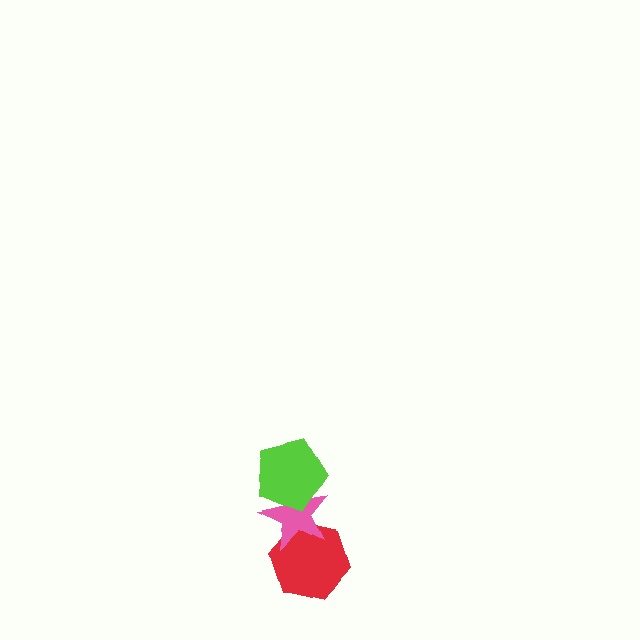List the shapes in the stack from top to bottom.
From top to bottom: the lime pentagon, the pink star, the red hexagon.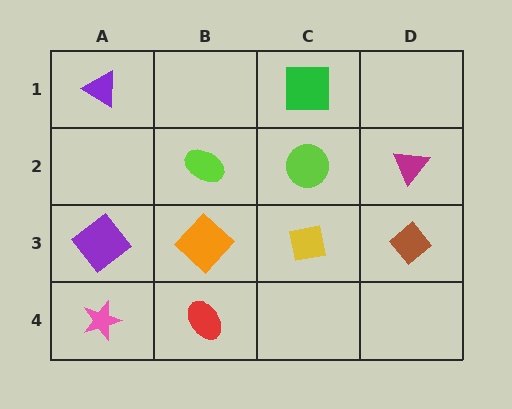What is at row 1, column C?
A green square.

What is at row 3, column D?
A brown diamond.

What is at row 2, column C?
A lime circle.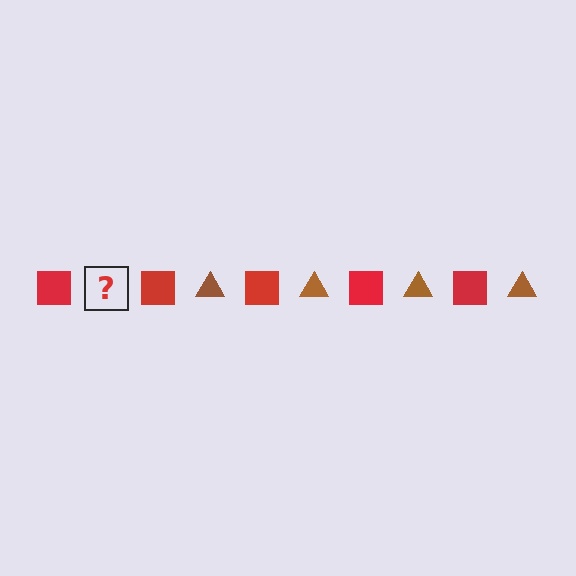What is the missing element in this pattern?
The missing element is a brown triangle.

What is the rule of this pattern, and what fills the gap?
The rule is that the pattern alternates between red square and brown triangle. The gap should be filled with a brown triangle.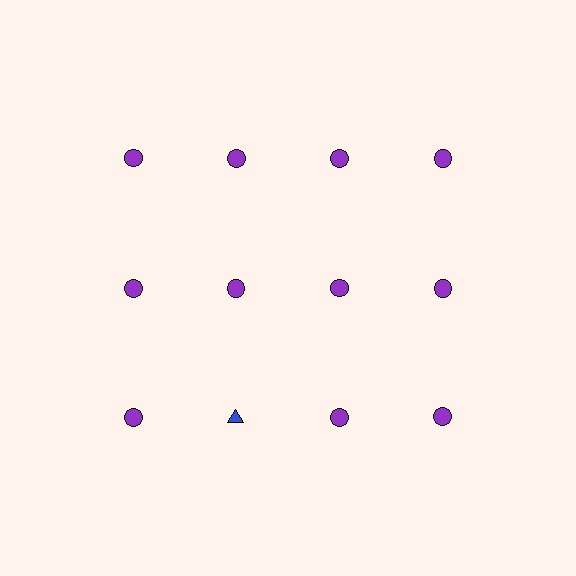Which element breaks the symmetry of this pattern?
The blue triangle in the third row, second from left column breaks the symmetry. All other shapes are purple circles.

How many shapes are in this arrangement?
There are 12 shapes arranged in a grid pattern.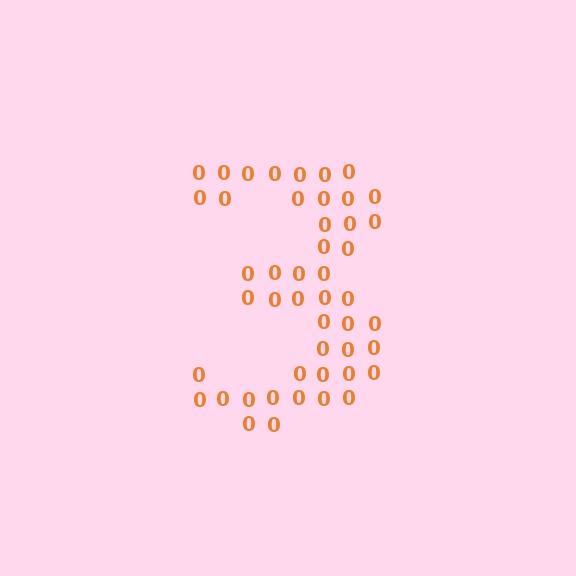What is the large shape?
The large shape is the digit 3.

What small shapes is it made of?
It is made of small digit 0's.